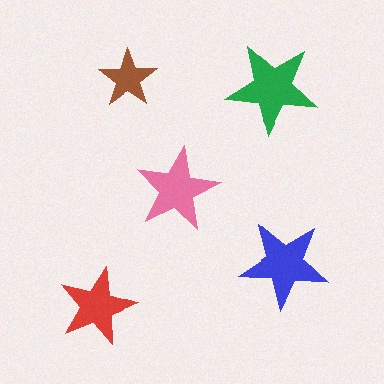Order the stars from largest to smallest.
the green one, the blue one, the pink one, the red one, the brown one.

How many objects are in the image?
There are 5 objects in the image.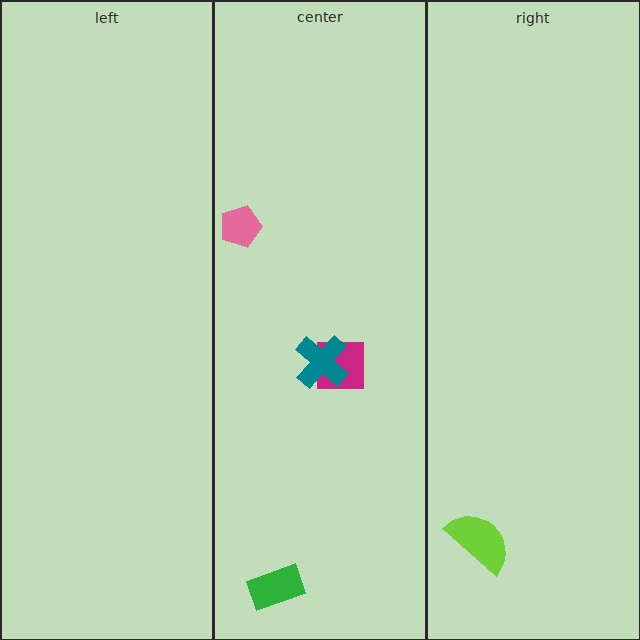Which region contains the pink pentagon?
The center region.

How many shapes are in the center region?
4.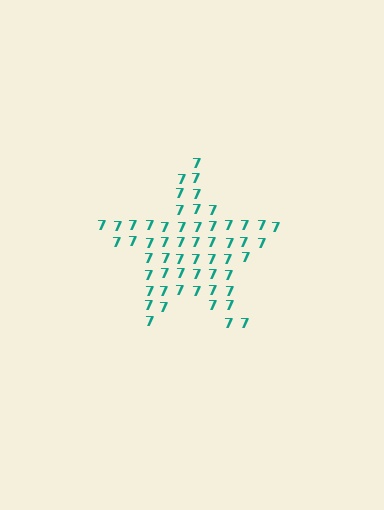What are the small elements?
The small elements are digit 7's.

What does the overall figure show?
The overall figure shows a star.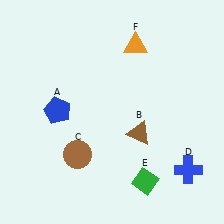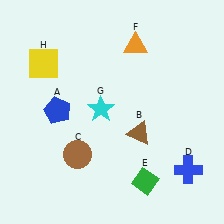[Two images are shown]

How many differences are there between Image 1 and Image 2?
There are 2 differences between the two images.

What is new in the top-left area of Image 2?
A cyan star (G) was added in the top-left area of Image 2.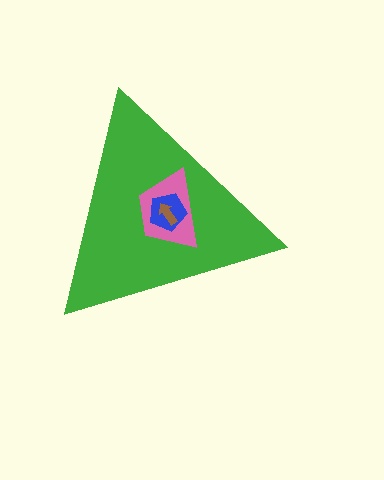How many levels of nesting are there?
4.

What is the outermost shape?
The green triangle.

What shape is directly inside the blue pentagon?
The brown arrow.